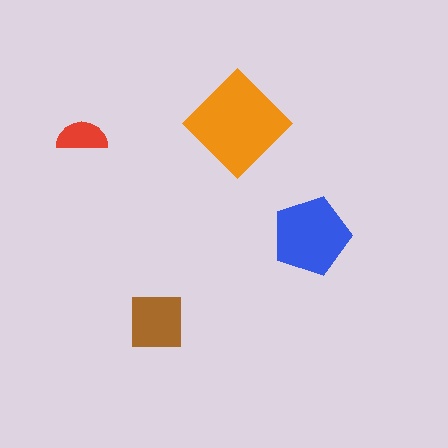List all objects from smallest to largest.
The red semicircle, the brown square, the blue pentagon, the orange diamond.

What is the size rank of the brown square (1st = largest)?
3rd.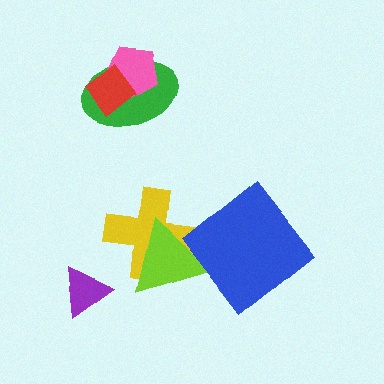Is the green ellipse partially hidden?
Yes, it is partially covered by another shape.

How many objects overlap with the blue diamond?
1 object overlaps with the blue diamond.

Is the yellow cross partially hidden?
Yes, it is partially covered by another shape.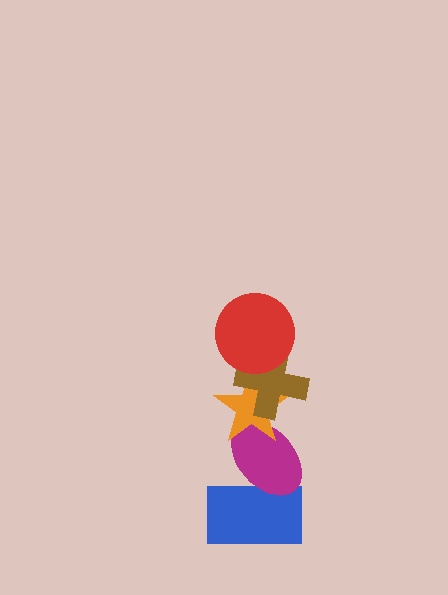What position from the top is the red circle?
The red circle is 1st from the top.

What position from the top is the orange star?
The orange star is 3rd from the top.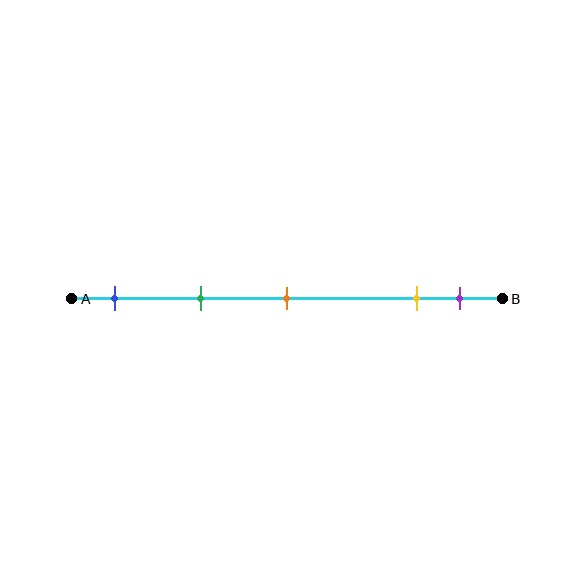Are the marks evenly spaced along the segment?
No, the marks are not evenly spaced.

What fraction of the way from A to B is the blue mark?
The blue mark is approximately 10% (0.1) of the way from A to B.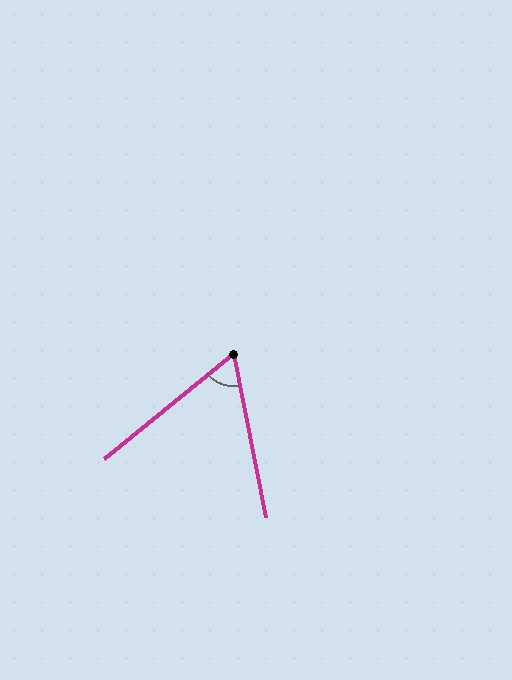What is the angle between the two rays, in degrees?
Approximately 62 degrees.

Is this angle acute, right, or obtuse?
It is acute.